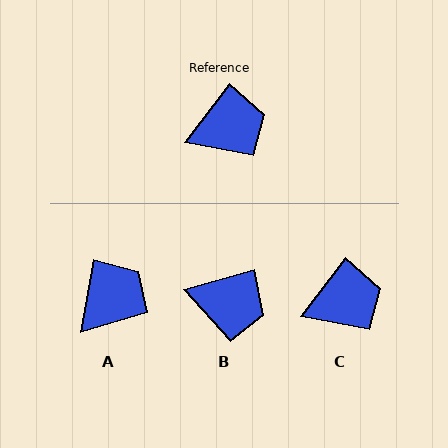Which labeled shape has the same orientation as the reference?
C.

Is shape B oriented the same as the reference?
No, it is off by about 37 degrees.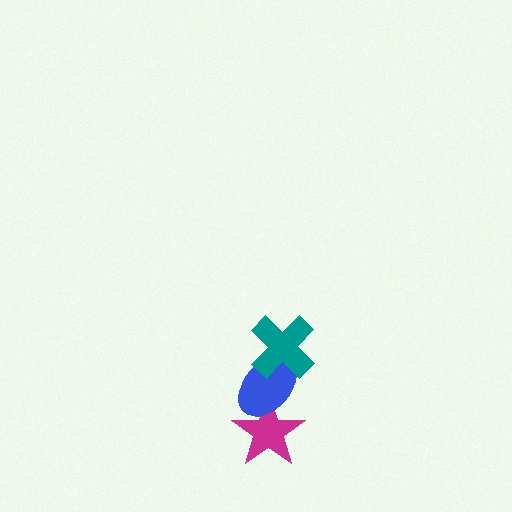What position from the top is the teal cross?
The teal cross is 1st from the top.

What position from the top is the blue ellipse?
The blue ellipse is 2nd from the top.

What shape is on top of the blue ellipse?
The teal cross is on top of the blue ellipse.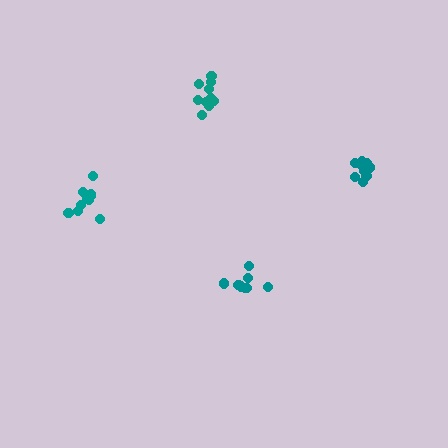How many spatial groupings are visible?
There are 4 spatial groupings.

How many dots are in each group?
Group 1: 9 dots, Group 2: 12 dots, Group 3: 9 dots, Group 4: 11 dots (41 total).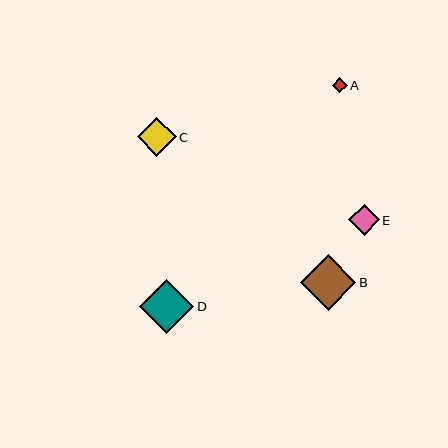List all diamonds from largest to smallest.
From largest to smallest: B, D, C, E, A.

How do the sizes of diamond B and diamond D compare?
Diamond B and diamond D are approximately the same size.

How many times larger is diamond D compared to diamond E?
Diamond D is approximately 1.8 times the size of diamond E.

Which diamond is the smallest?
Diamond A is the smallest with a size of approximately 15 pixels.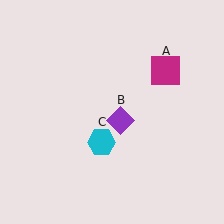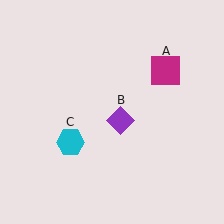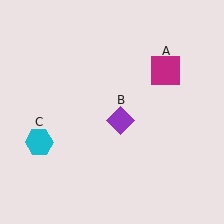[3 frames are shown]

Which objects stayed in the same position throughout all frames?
Magenta square (object A) and purple diamond (object B) remained stationary.